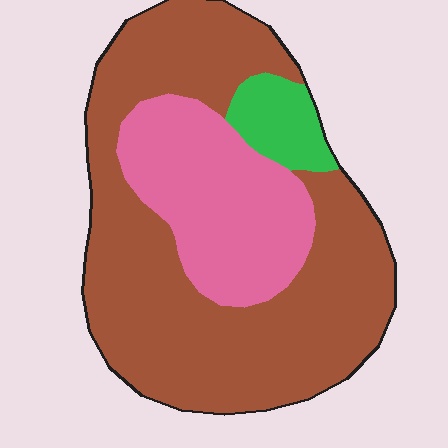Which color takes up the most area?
Brown, at roughly 65%.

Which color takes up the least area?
Green, at roughly 5%.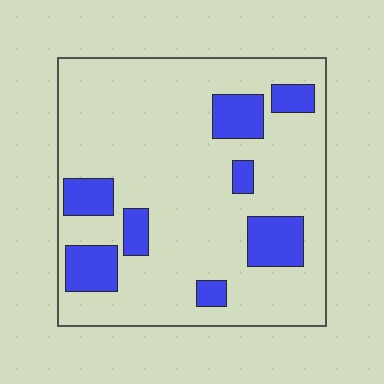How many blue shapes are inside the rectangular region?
8.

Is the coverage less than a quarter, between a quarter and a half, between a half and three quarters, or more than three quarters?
Less than a quarter.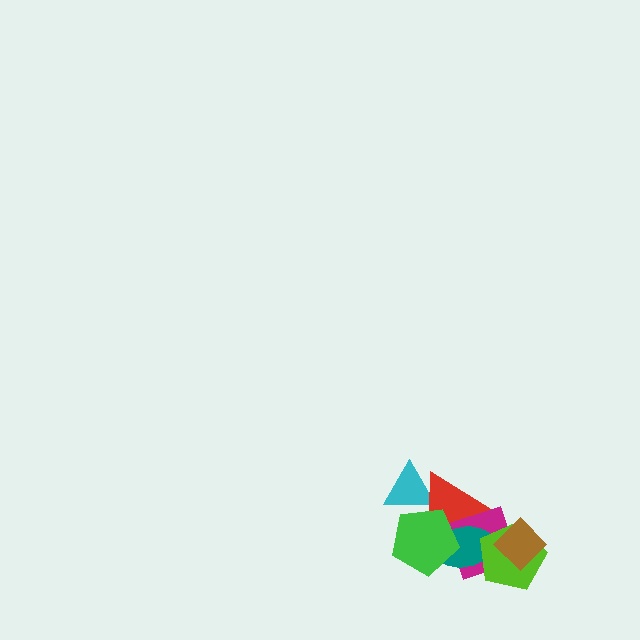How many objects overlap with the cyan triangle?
2 objects overlap with the cyan triangle.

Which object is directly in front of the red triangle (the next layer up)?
The magenta diamond is directly in front of the red triangle.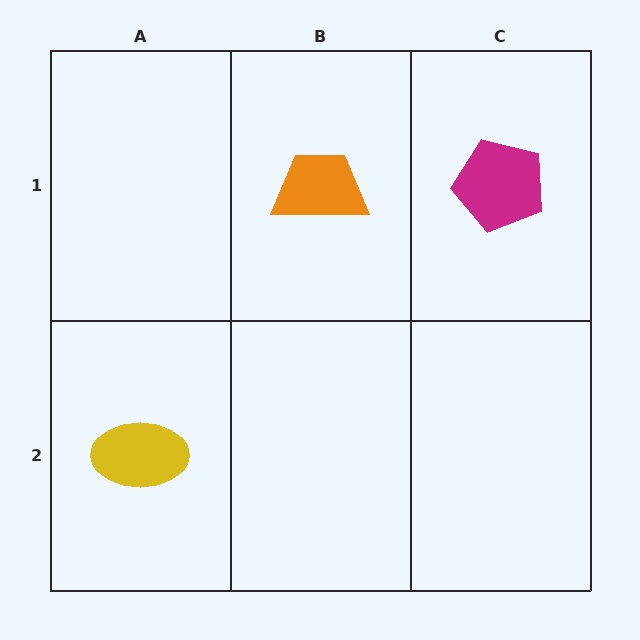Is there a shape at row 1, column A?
No, that cell is empty.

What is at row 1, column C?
A magenta pentagon.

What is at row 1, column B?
An orange trapezoid.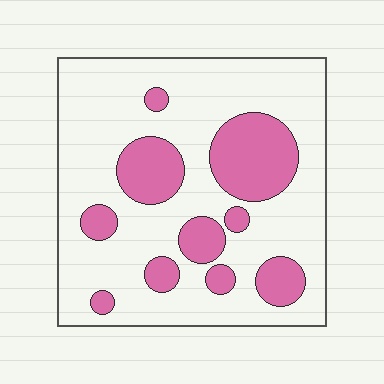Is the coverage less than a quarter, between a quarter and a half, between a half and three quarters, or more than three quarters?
Between a quarter and a half.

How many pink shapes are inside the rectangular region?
10.